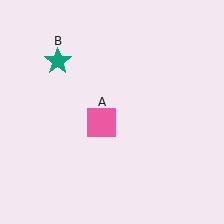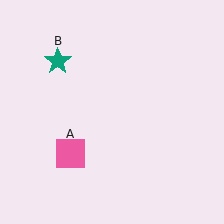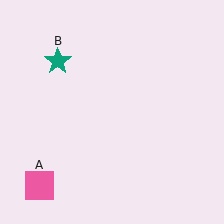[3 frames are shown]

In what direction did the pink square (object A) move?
The pink square (object A) moved down and to the left.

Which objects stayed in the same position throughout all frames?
Teal star (object B) remained stationary.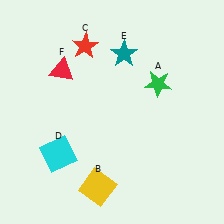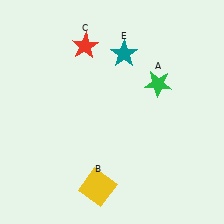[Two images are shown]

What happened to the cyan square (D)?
The cyan square (D) was removed in Image 2. It was in the bottom-left area of Image 1.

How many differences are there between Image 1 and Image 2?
There are 2 differences between the two images.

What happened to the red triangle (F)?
The red triangle (F) was removed in Image 2. It was in the top-left area of Image 1.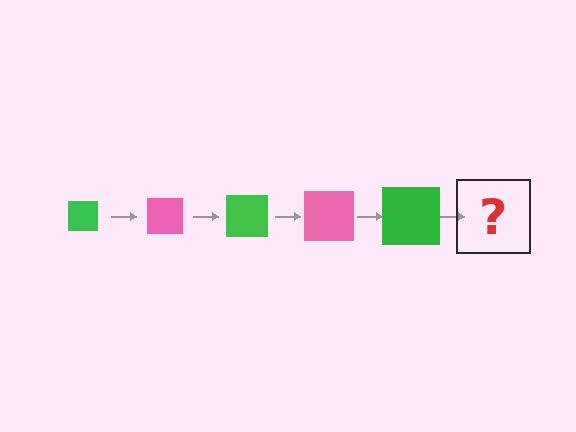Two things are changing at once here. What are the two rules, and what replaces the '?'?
The two rules are that the square grows larger each step and the color cycles through green and pink. The '?' should be a pink square, larger than the previous one.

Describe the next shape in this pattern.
It should be a pink square, larger than the previous one.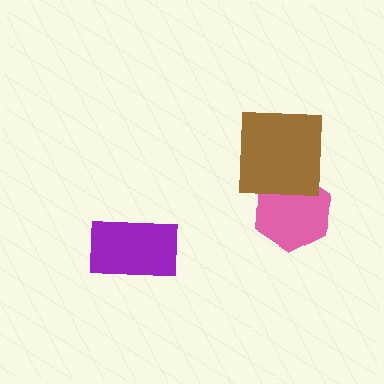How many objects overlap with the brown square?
1 object overlaps with the brown square.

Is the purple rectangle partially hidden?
No, no other shape covers it.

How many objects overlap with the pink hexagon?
1 object overlaps with the pink hexagon.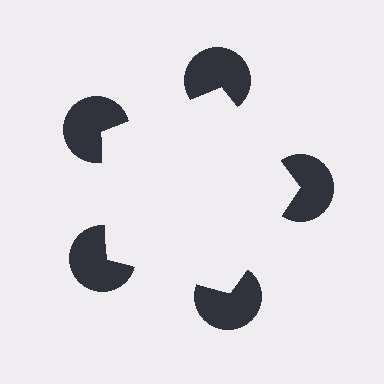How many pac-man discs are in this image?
There are 5 — one at each vertex of the illusory pentagon.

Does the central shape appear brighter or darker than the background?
It typically appears slightly brighter than the background, even though no actual brightness change is drawn.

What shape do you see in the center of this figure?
An illusory pentagon — its edges are inferred from the aligned wedge cuts in the pac-man discs, not physically drawn.